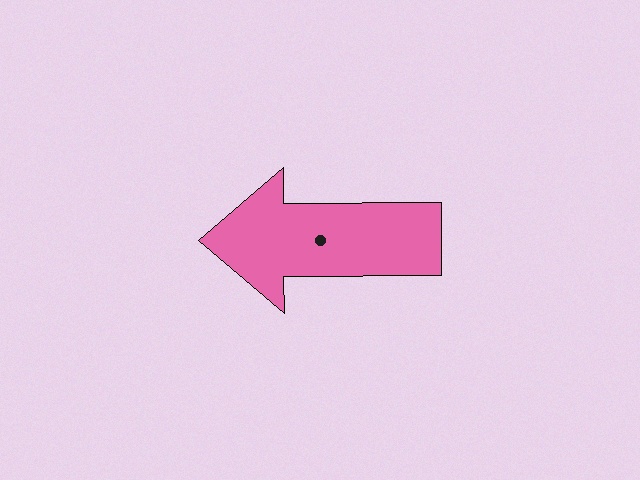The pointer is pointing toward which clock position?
Roughly 9 o'clock.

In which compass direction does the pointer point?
West.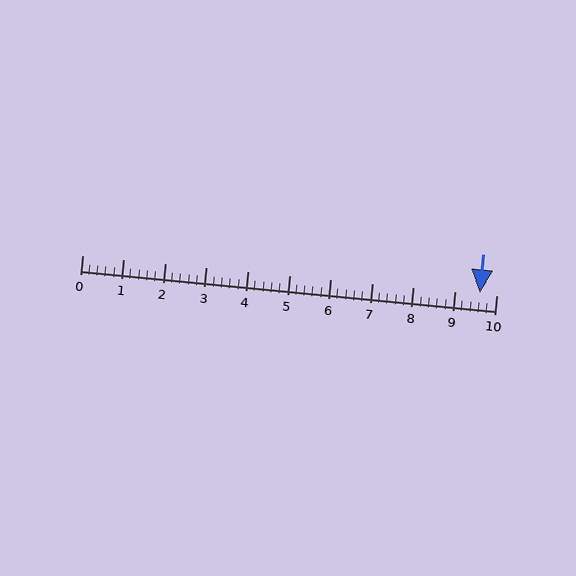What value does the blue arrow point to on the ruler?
The blue arrow points to approximately 9.6.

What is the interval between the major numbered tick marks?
The major tick marks are spaced 1 units apart.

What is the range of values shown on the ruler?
The ruler shows values from 0 to 10.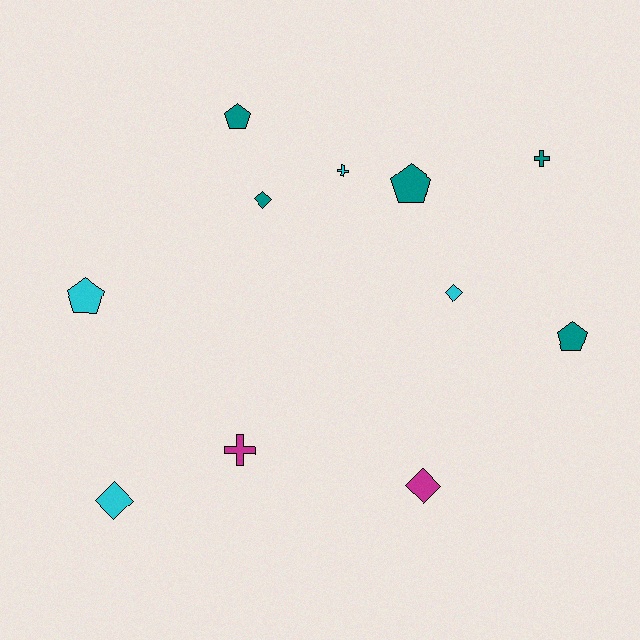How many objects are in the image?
There are 11 objects.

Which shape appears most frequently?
Pentagon, with 4 objects.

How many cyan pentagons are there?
There is 1 cyan pentagon.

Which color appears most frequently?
Teal, with 5 objects.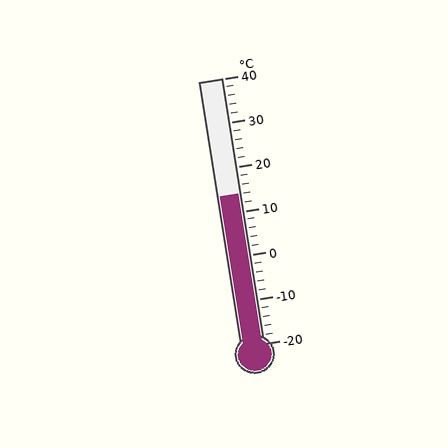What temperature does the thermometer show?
The thermometer shows approximately 14°C.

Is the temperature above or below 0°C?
The temperature is above 0°C.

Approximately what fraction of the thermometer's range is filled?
The thermometer is filled to approximately 55% of its range.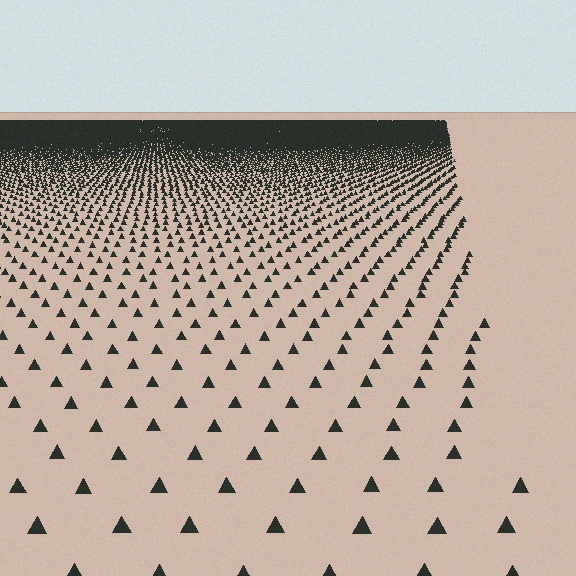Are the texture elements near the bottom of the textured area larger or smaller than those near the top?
Larger. Near the bottom, elements are closer to the viewer and appear at a bigger on-screen size.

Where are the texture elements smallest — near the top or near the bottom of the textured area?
Near the top.